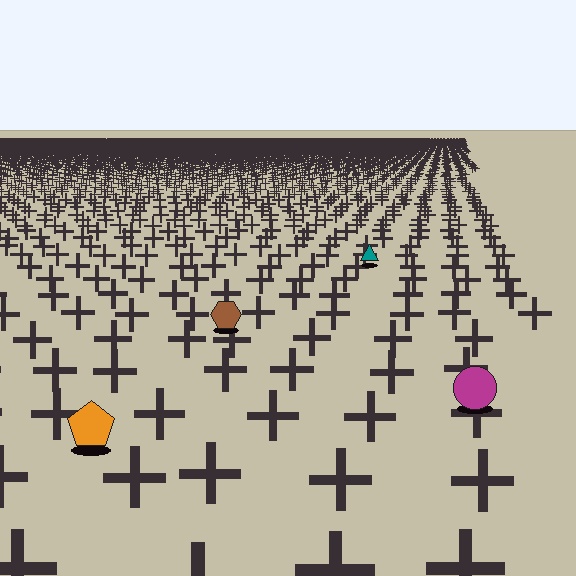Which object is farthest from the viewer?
The teal triangle is farthest from the viewer. It appears smaller and the ground texture around it is denser.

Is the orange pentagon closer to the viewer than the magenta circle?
Yes. The orange pentagon is closer — you can tell from the texture gradient: the ground texture is coarser near it.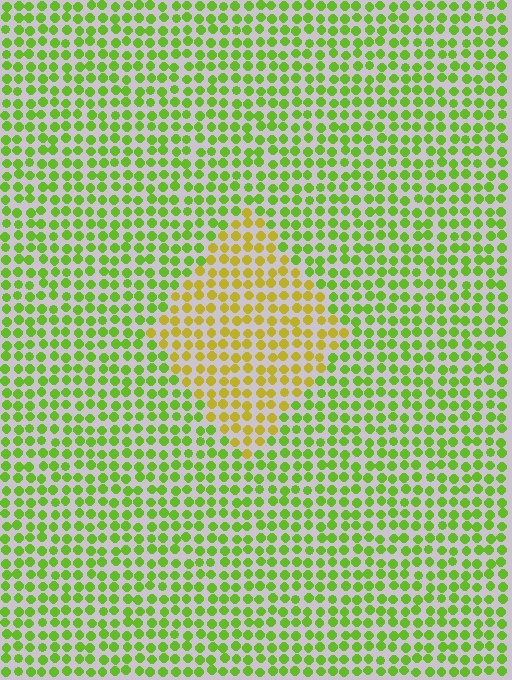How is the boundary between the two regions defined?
The boundary is defined purely by a slight shift in hue (about 41 degrees). Spacing, size, and orientation are identical on both sides.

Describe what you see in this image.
The image is filled with small lime elements in a uniform arrangement. A diamond-shaped region is visible where the elements are tinted to a slightly different hue, forming a subtle color boundary.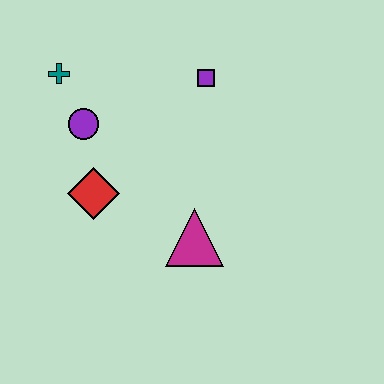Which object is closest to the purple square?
The purple circle is closest to the purple square.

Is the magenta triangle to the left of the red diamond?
No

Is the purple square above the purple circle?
Yes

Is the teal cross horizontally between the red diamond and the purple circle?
No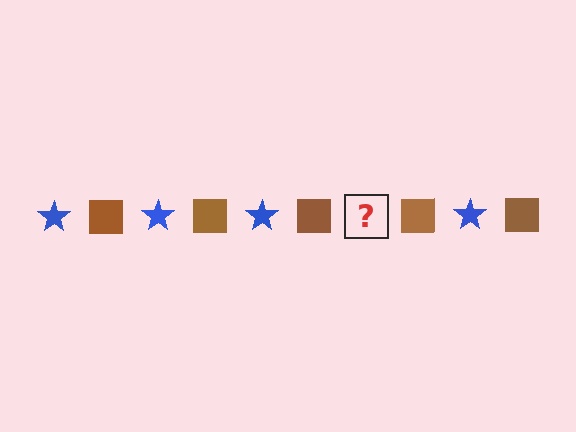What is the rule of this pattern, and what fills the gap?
The rule is that the pattern alternates between blue star and brown square. The gap should be filled with a blue star.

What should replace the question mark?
The question mark should be replaced with a blue star.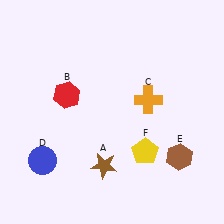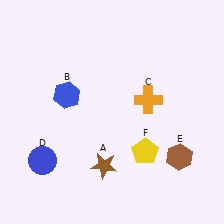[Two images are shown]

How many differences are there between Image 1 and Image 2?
There is 1 difference between the two images.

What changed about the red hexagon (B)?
In Image 1, B is red. In Image 2, it changed to blue.